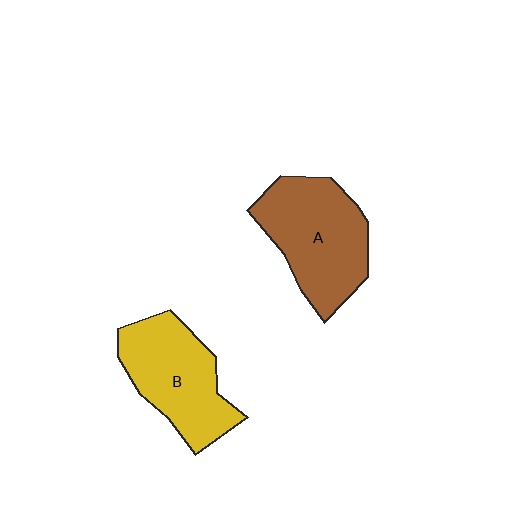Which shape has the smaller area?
Shape B (yellow).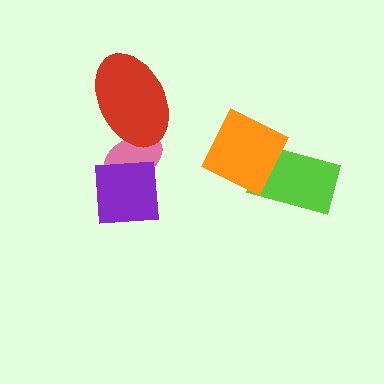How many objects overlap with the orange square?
1 object overlaps with the orange square.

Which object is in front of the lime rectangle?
The orange square is in front of the lime rectangle.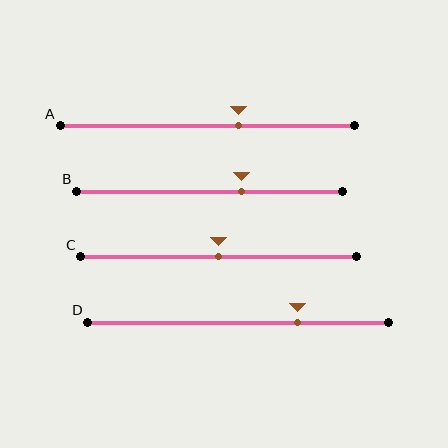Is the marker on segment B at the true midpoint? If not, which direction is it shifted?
No, the marker on segment B is shifted to the right by about 12% of the segment length.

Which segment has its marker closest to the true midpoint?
Segment C has its marker closest to the true midpoint.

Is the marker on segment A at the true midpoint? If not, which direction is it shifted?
No, the marker on segment A is shifted to the right by about 11% of the segment length.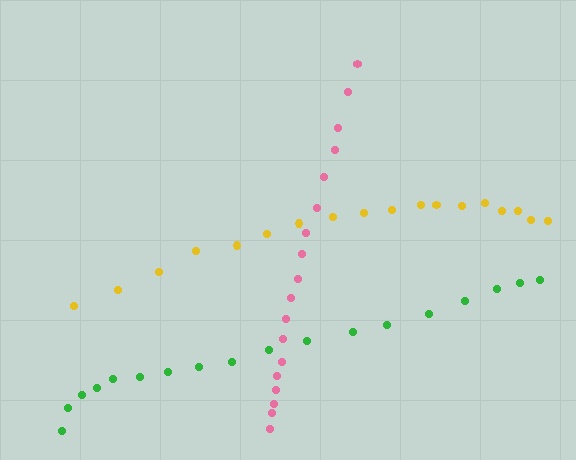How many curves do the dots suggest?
There are 3 distinct paths.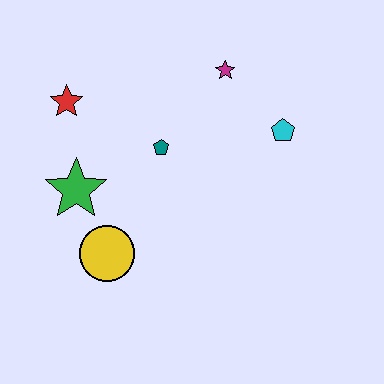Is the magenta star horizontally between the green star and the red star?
No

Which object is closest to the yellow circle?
The green star is closest to the yellow circle.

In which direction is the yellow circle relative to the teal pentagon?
The yellow circle is below the teal pentagon.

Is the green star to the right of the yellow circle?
No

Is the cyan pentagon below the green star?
No